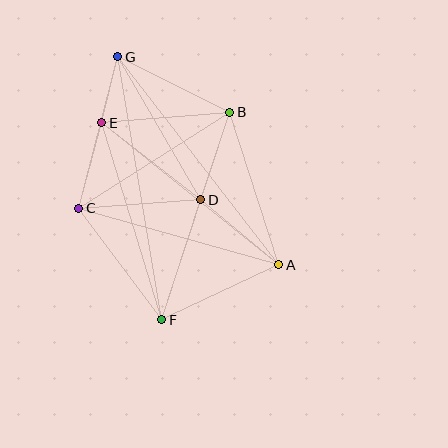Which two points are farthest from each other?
Points F and G are farthest from each other.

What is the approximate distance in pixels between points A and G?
The distance between A and G is approximately 263 pixels.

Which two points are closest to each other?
Points E and G are closest to each other.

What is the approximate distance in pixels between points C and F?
The distance between C and F is approximately 139 pixels.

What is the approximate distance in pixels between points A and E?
The distance between A and E is approximately 227 pixels.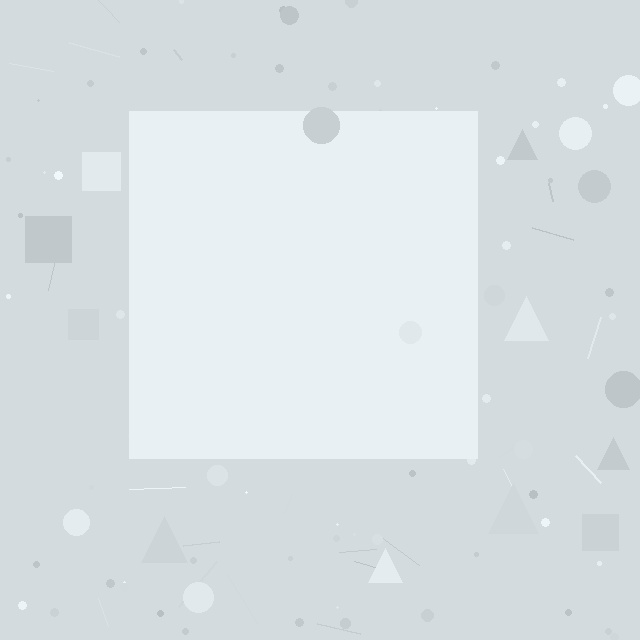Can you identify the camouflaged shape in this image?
The camouflaged shape is a square.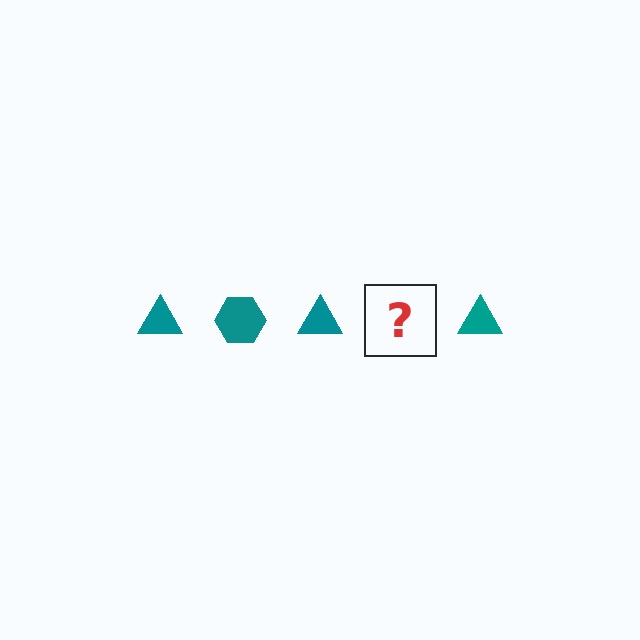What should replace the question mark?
The question mark should be replaced with a teal hexagon.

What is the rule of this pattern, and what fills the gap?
The rule is that the pattern cycles through triangle, hexagon shapes in teal. The gap should be filled with a teal hexagon.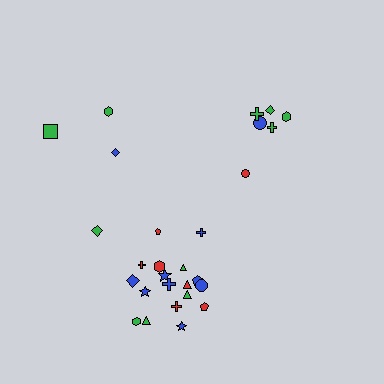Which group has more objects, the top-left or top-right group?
The top-right group.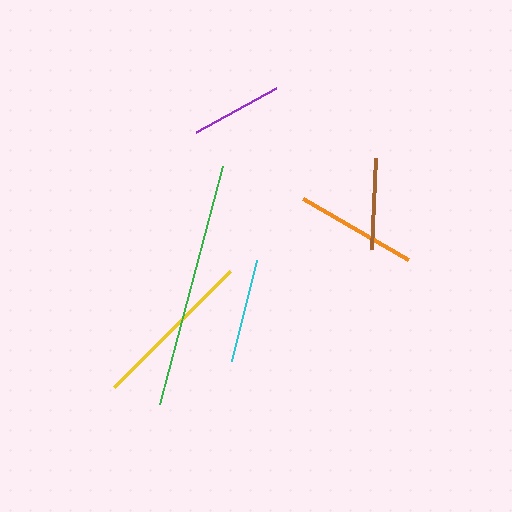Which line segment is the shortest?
The purple line is the shortest at approximately 91 pixels.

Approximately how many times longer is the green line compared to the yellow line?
The green line is approximately 1.5 times the length of the yellow line.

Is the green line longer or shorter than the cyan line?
The green line is longer than the cyan line.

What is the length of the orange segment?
The orange segment is approximately 121 pixels long.